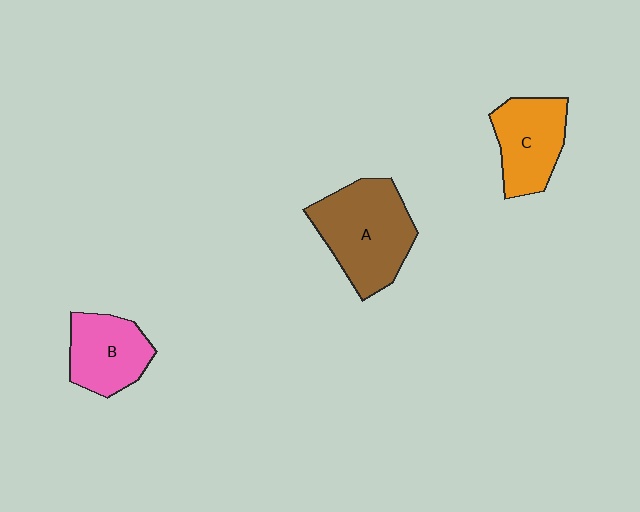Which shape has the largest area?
Shape A (brown).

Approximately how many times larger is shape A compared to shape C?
Approximately 1.4 times.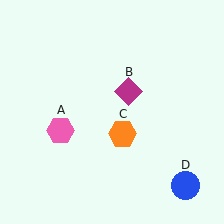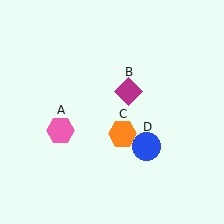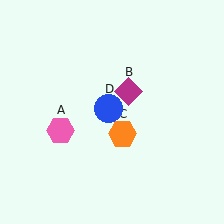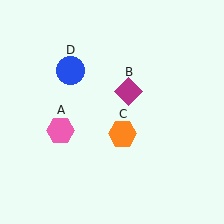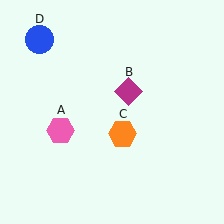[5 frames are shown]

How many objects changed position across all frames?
1 object changed position: blue circle (object D).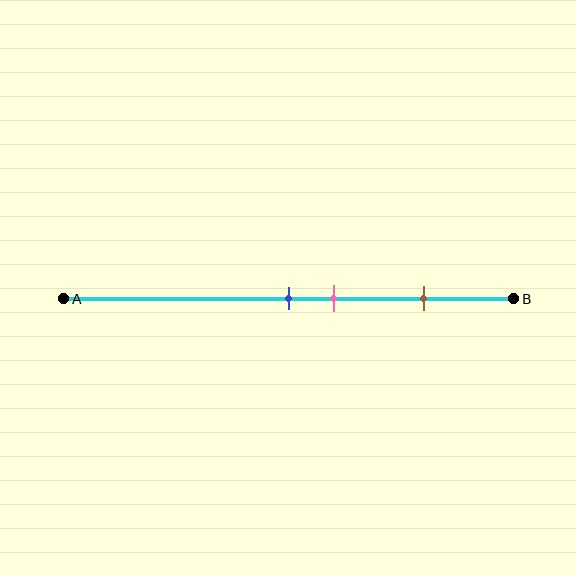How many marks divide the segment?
There are 3 marks dividing the segment.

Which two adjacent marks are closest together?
The blue and pink marks are the closest adjacent pair.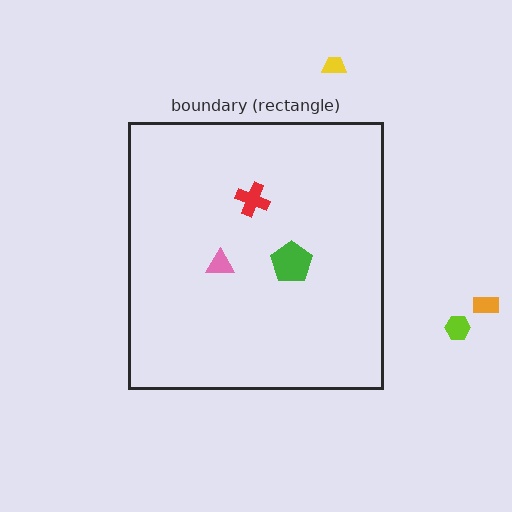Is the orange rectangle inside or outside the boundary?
Outside.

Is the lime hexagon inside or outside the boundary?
Outside.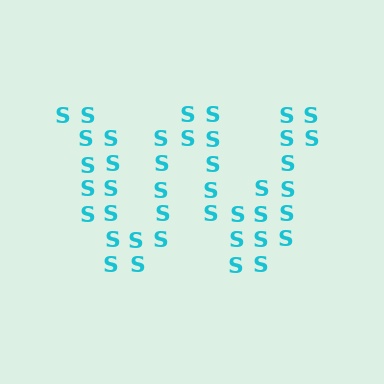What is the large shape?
The large shape is the letter W.